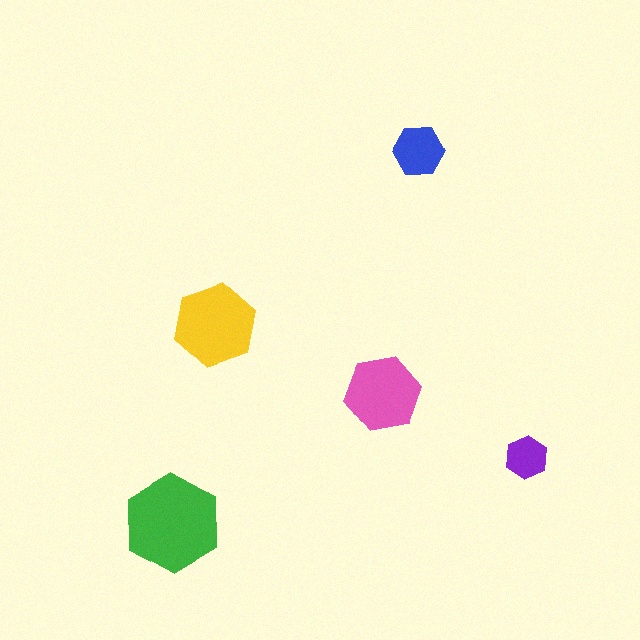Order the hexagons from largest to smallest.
the green one, the yellow one, the pink one, the blue one, the purple one.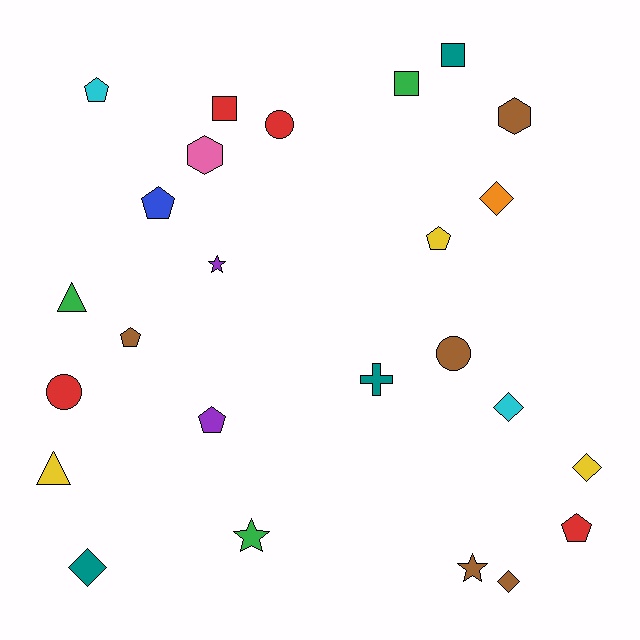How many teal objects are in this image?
There are 3 teal objects.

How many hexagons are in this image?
There are 2 hexagons.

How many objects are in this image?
There are 25 objects.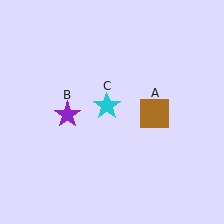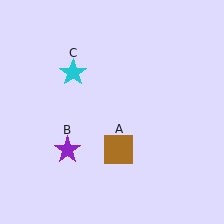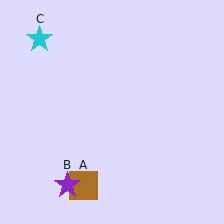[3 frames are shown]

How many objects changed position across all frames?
3 objects changed position: brown square (object A), purple star (object B), cyan star (object C).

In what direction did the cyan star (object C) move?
The cyan star (object C) moved up and to the left.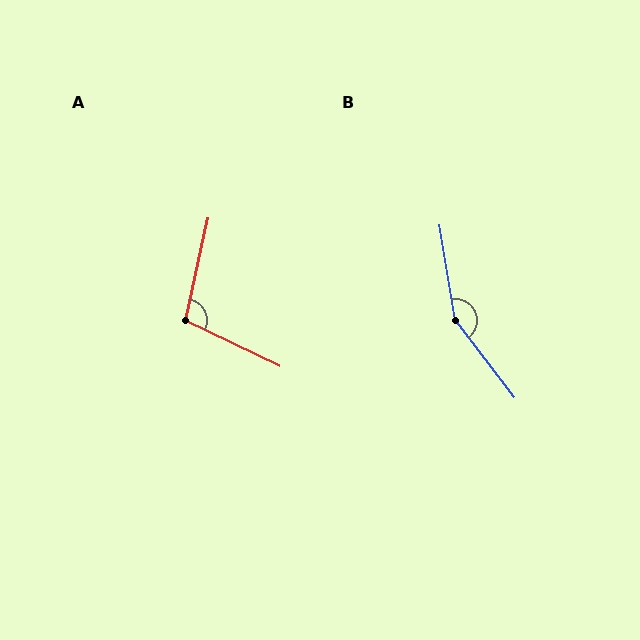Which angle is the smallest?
A, at approximately 103 degrees.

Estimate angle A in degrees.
Approximately 103 degrees.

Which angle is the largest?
B, at approximately 152 degrees.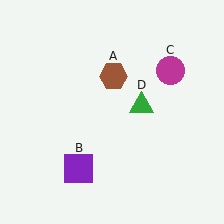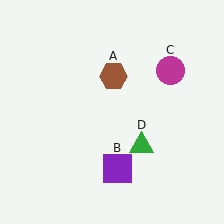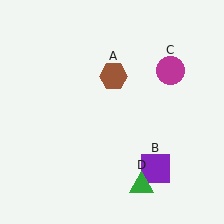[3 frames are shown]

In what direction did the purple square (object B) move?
The purple square (object B) moved right.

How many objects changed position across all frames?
2 objects changed position: purple square (object B), green triangle (object D).